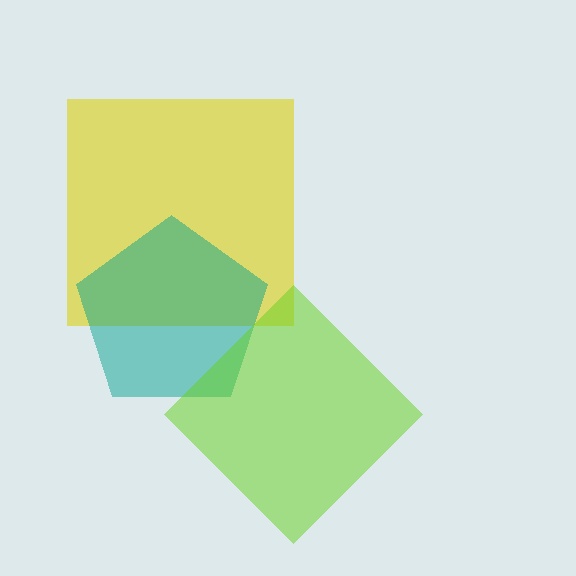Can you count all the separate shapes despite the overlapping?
Yes, there are 3 separate shapes.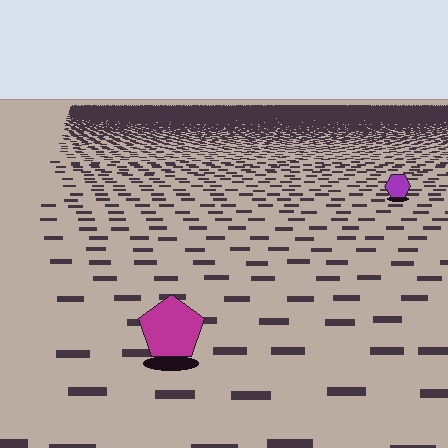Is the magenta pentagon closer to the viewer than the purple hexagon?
Yes. The magenta pentagon is closer — you can tell from the texture gradient: the ground texture is coarser near it.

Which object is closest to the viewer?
The magenta pentagon is closest. The texture marks near it are larger and more spread out.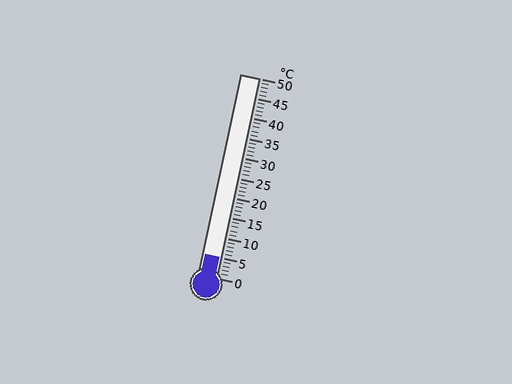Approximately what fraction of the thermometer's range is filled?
The thermometer is filled to approximately 10% of its range.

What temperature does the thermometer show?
The thermometer shows approximately 5°C.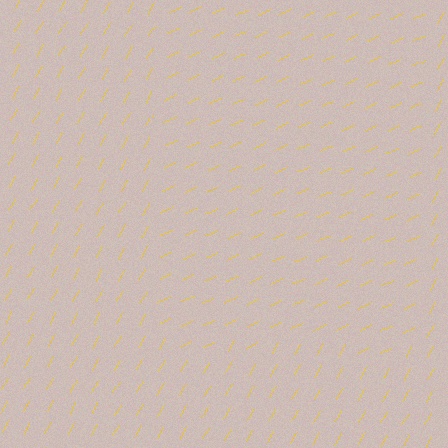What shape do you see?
I see a rectangle.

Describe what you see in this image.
The image is filled with small yellow line segments. A rectangle region in the image has lines oriented differently from the surrounding lines, creating a visible texture boundary.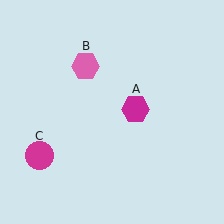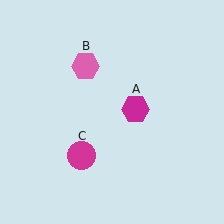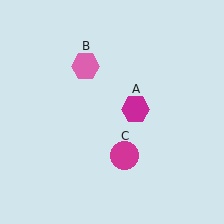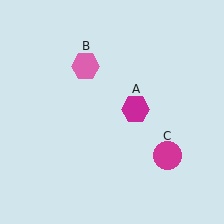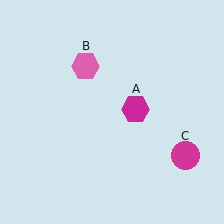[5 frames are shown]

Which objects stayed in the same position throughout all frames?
Magenta hexagon (object A) and pink hexagon (object B) remained stationary.